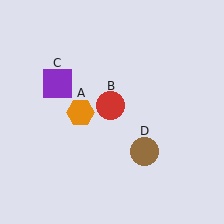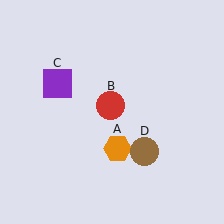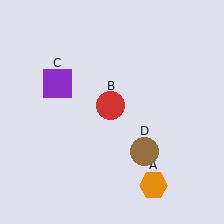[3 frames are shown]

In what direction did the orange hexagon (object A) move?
The orange hexagon (object A) moved down and to the right.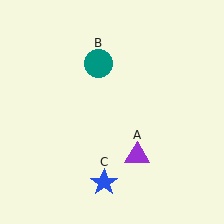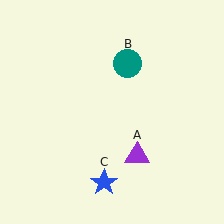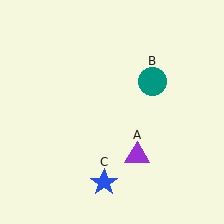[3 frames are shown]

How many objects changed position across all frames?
1 object changed position: teal circle (object B).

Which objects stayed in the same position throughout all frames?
Purple triangle (object A) and blue star (object C) remained stationary.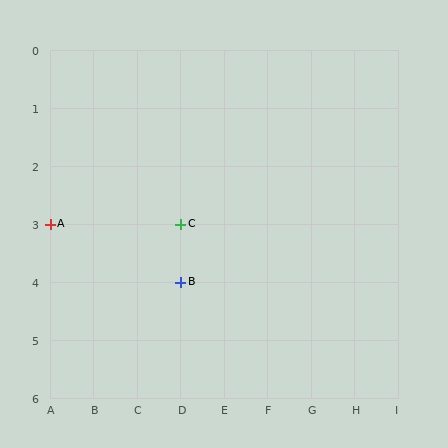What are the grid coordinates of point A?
Point A is at grid coordinates (A, 3).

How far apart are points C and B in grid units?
Points C and B are 1 row apart.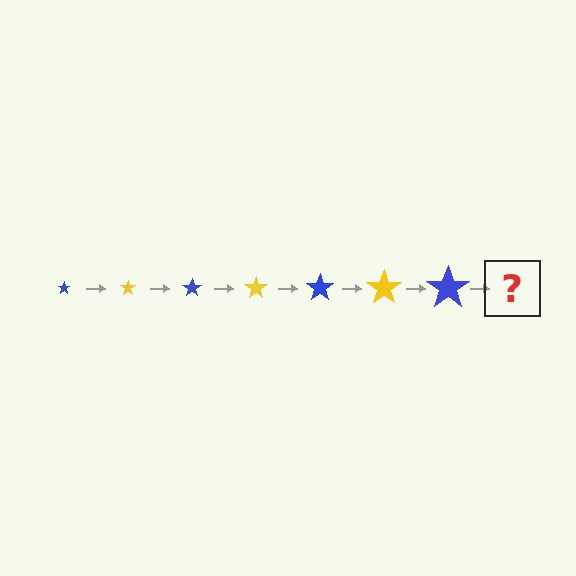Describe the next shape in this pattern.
It should be a yellow star, larger than the previous one.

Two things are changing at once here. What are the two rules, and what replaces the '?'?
The two rules are that the star grows larger each step and the color cycles through blue and yellow. The '?' should be a yellow star, larger than the previous one.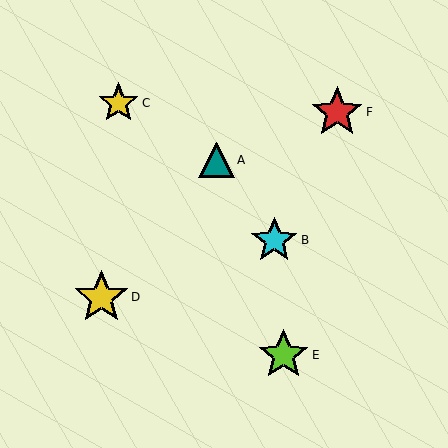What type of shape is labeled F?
Shape F is a red star.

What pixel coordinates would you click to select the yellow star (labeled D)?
Click at (101, 297) to select the yellow star D.